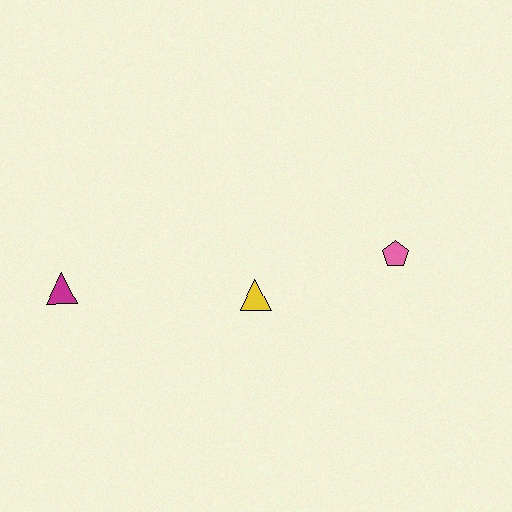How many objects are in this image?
There are 3 objects.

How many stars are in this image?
There are no stars.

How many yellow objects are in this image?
There is 1 yellow object.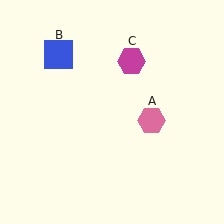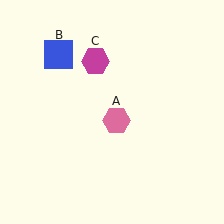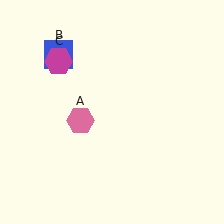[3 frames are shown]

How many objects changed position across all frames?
2 objects changed position: pink hexagon (object A), magenta hexagon (object C).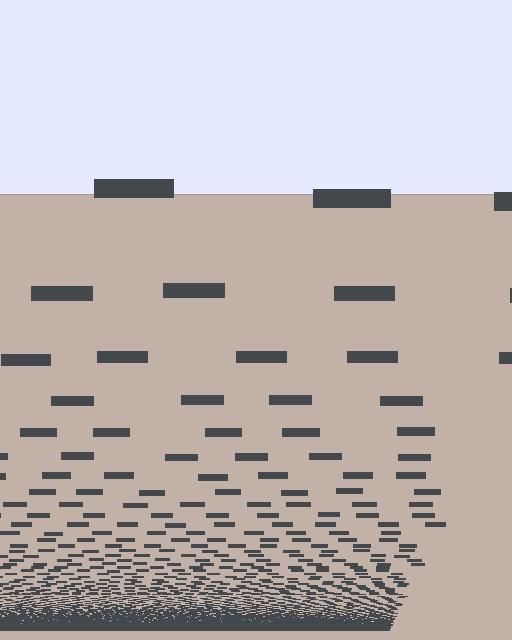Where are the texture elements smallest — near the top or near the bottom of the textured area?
Near the bottom.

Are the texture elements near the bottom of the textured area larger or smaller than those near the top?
Smaller. The gradient is inverted — elements near the bottom are smaller and denser.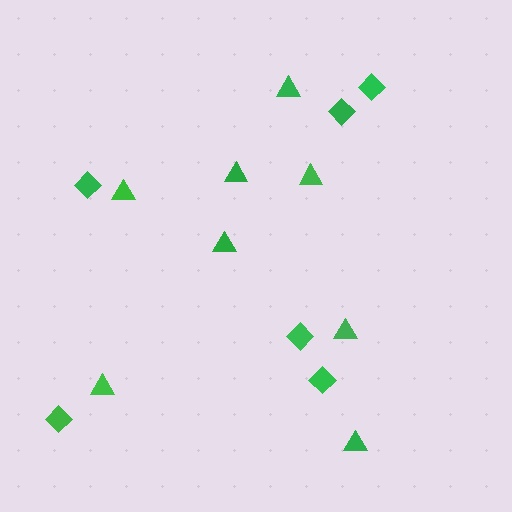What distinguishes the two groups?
There are 2 groups: one group of triangles (8) and one group of diamonds (6).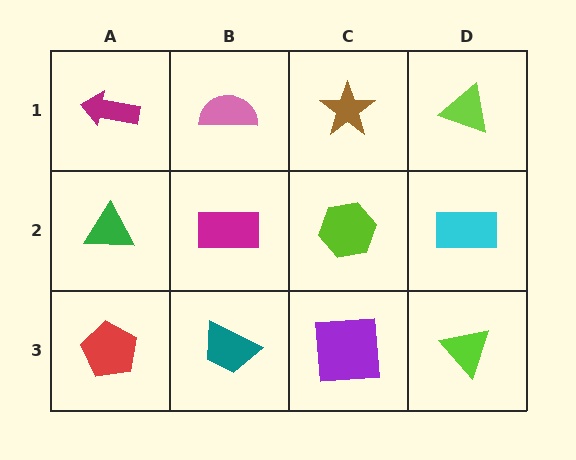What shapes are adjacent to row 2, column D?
A lime triangle (row 1, column D), a lime triangle (row 3, column D), a lime hexagon (row 2, column C).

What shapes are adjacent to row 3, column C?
A lime hexagon (row 2, column C), a teal trapezoid (row 3, column B), a lime triangle (row 3, column D).